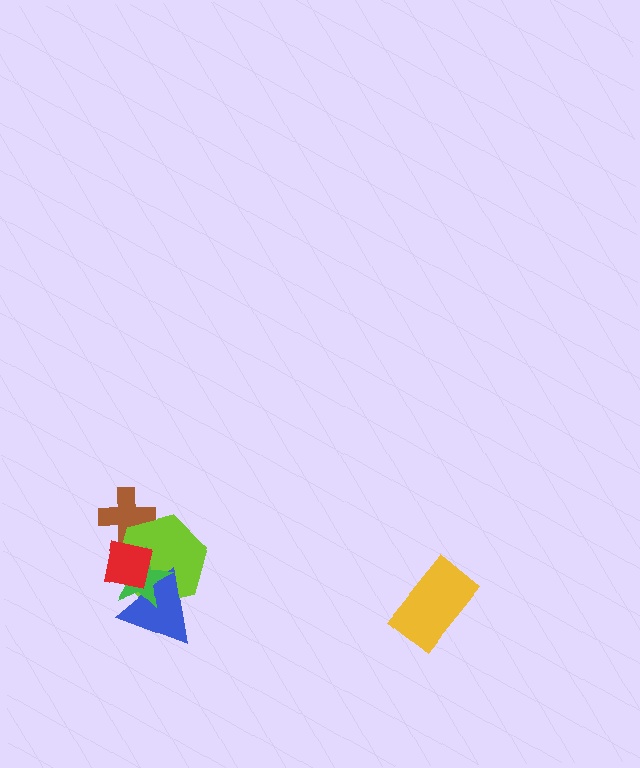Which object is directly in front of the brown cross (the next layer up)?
The lime hexagon is directly in front of the brown cross.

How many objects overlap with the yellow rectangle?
0 objects overlap with the yellow rectangle.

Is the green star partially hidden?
Yes, it is partially covered by another shape.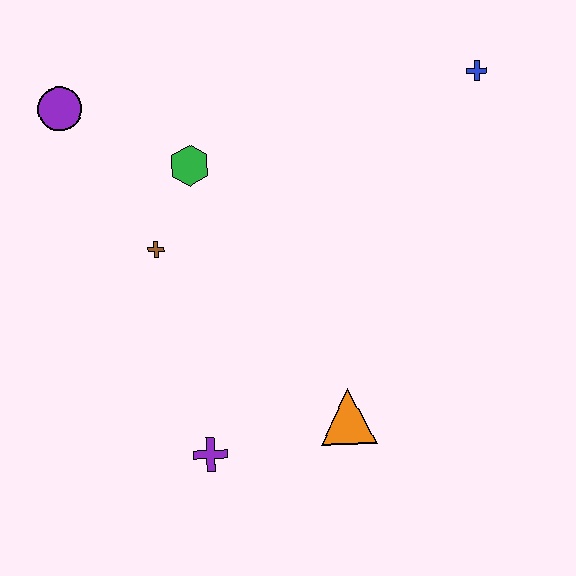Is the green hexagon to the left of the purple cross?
Yes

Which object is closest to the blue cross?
The green hexagon is closest to the blue cross.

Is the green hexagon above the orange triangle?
Yes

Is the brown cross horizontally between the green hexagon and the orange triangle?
No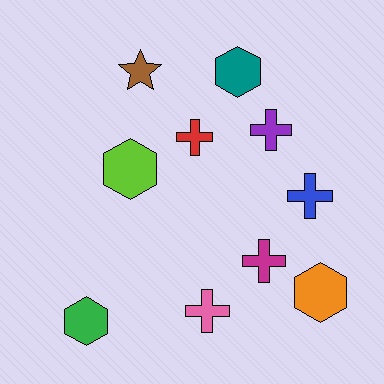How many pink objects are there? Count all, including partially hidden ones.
There is 1 pink object.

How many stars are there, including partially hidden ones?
There is 1 star.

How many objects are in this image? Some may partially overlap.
There are 10 objects.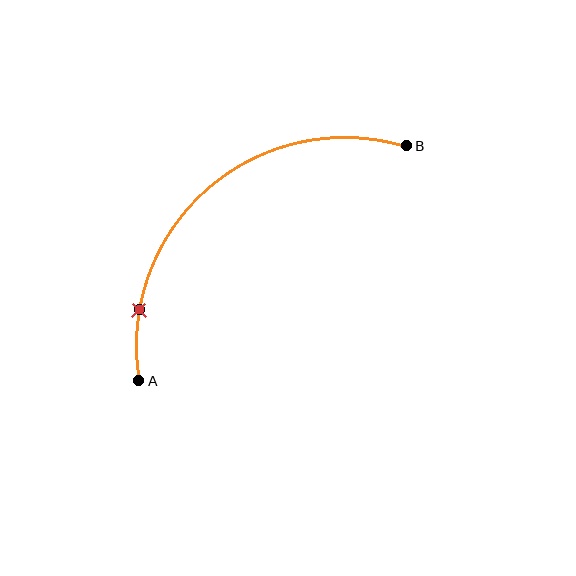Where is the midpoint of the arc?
The arc midpoint is the point on the curve farthest from the straight line joining A and B. It sits above and to the left of that line.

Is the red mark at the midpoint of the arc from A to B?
No. The red mark lies on the arc but is closer to endpoint A. The arc midpoint would be at the point on the curve equidistant along the arc from both A and B.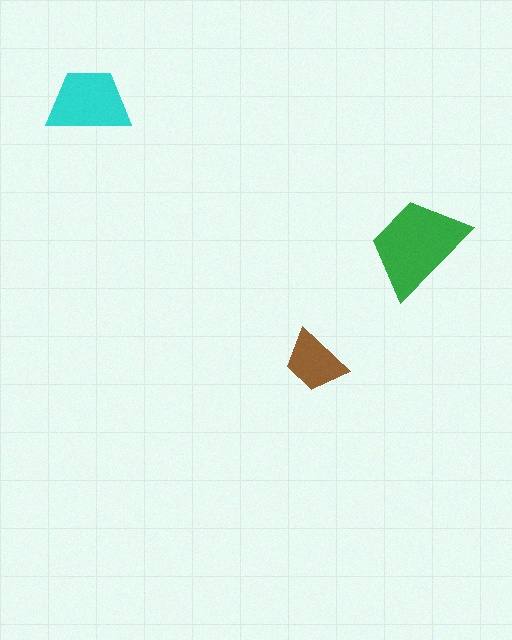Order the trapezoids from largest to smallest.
the green one, the cyan one, the brown one.